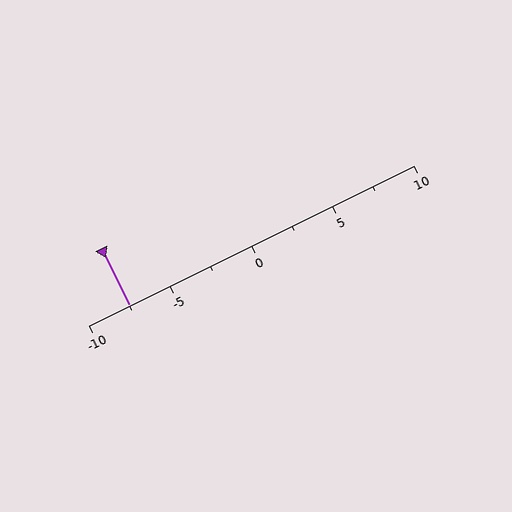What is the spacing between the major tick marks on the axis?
The major ticks are spaced 5 apart.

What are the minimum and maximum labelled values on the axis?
The axis runs from -10 to 10.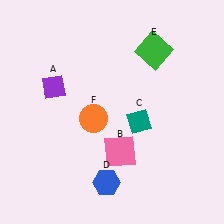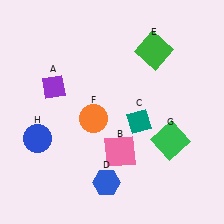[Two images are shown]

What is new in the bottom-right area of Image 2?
A green square (G) was added in the bottom-right area of Image 2.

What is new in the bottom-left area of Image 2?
A blue circle (H) was added in the bottom-left area of Image 2.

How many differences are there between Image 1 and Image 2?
There are 2 differences between the two images.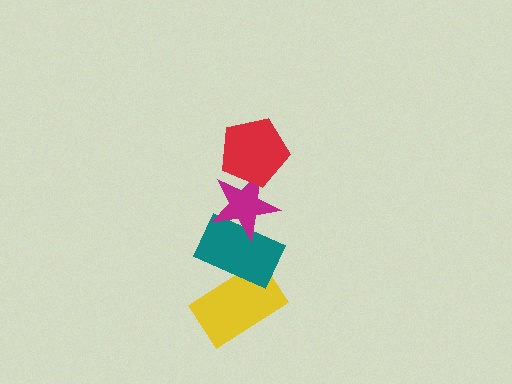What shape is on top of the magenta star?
The red pentagon is on top of the magenta star.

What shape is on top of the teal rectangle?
The magenta star is on top of the teal rectangle.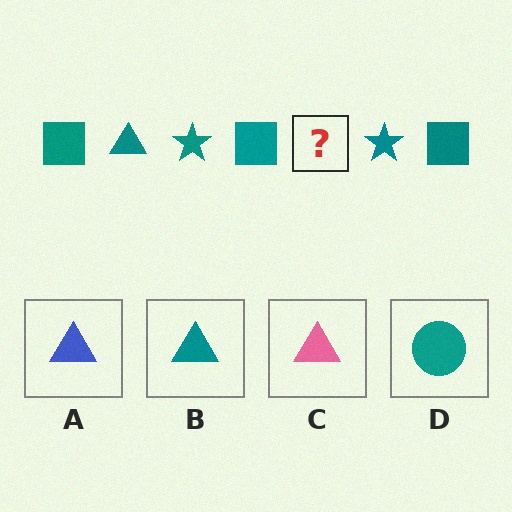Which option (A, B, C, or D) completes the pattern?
B.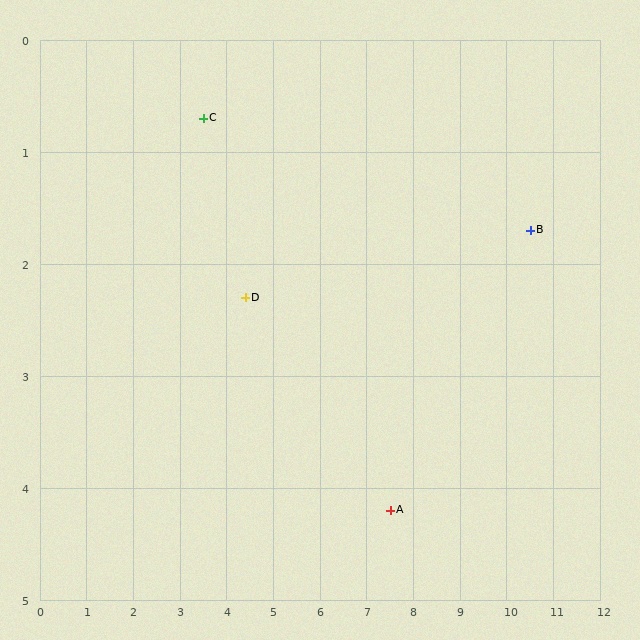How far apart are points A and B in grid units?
Points A and B are about 3.9 grid units apart.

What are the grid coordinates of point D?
Point D is at approximately (4.4, 2.3).